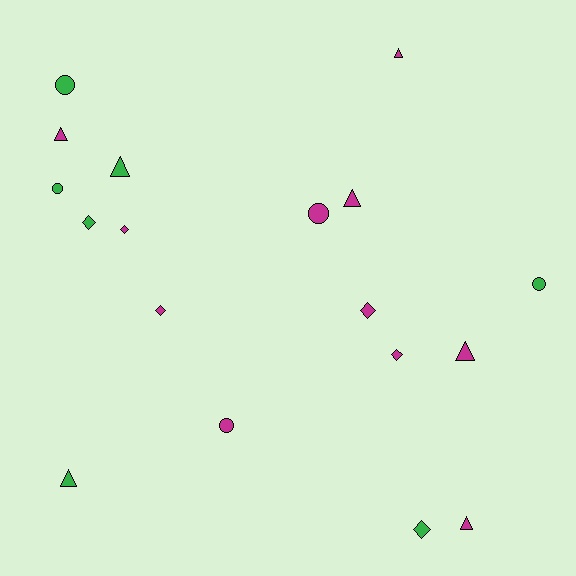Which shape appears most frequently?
Triangle, with 7 objects.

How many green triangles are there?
There are 2 green triangles.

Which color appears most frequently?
Magenta, with 11 objects.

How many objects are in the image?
There are 18 objects.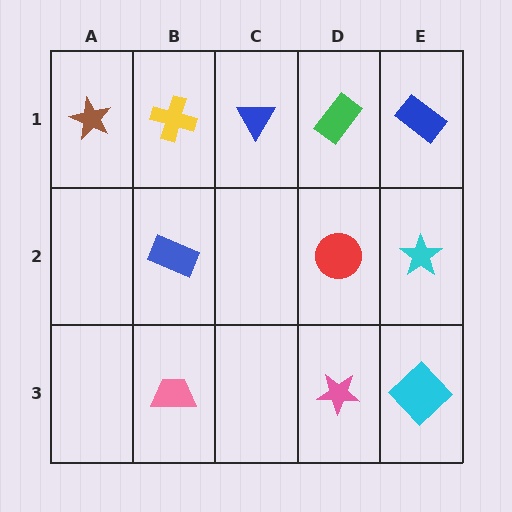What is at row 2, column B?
A blue rectangle.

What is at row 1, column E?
A blue rectangle.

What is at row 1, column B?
A yellow cross.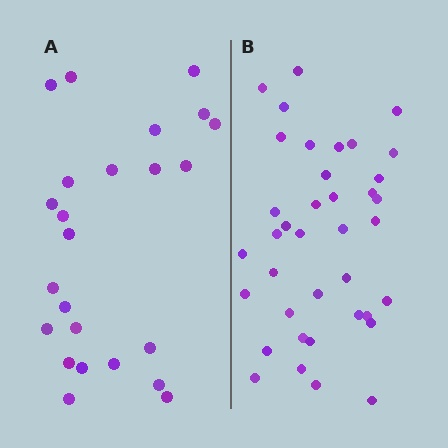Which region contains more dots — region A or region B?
Region B (the right region) has more dots.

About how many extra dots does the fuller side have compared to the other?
Region B has approximately 15 more dots than region A.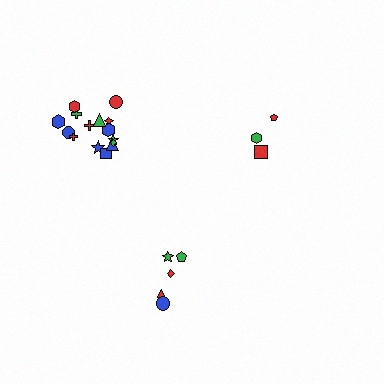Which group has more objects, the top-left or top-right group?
The top-left group.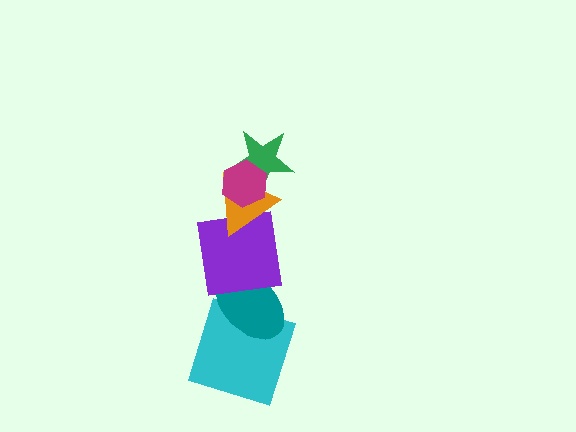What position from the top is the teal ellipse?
The teal ellipse is 5th from the top.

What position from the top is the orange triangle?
The orange triangle is 3rd from the top.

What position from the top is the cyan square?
The cyan square is 6th from the top.